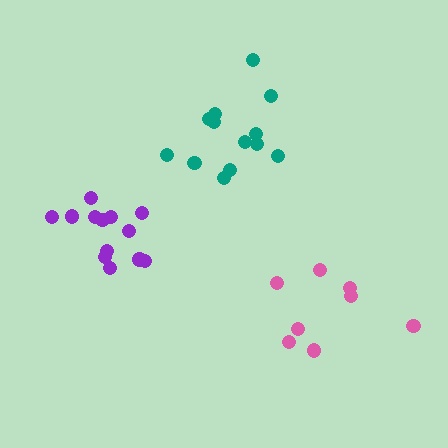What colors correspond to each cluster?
The clusters are colored: teal, pink, purple.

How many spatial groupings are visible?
There are 3 spatial groupings.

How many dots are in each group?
Group 1: 13 dots, Group 2: 8 dots, Group 3: 13 dots (34 total).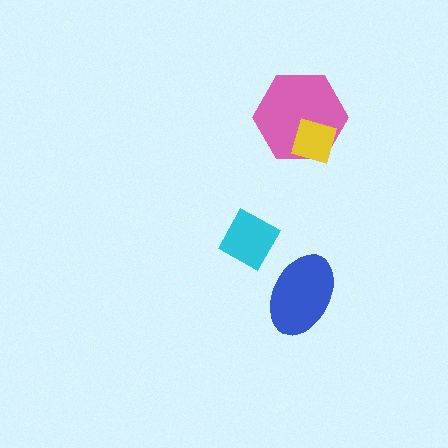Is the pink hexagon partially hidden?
Yes, it is partially covered by another shape.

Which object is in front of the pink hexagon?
The yellow diamond is in front of the pink hexagon.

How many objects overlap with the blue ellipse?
0 objects overlap with the blue ellipse.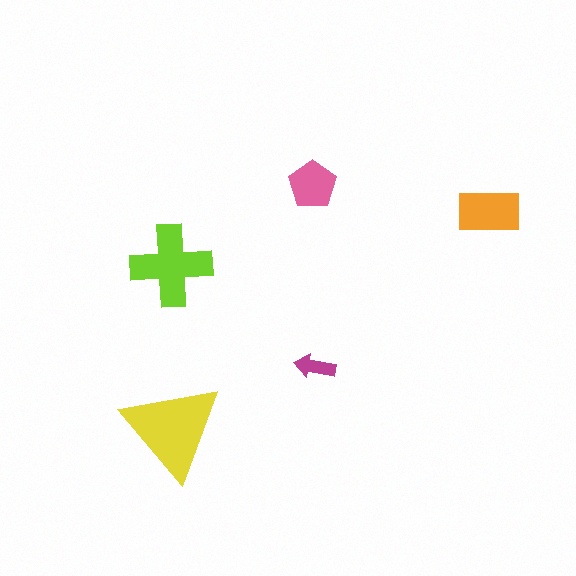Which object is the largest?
The yellow triangle.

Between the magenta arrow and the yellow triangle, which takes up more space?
The yellow triangle.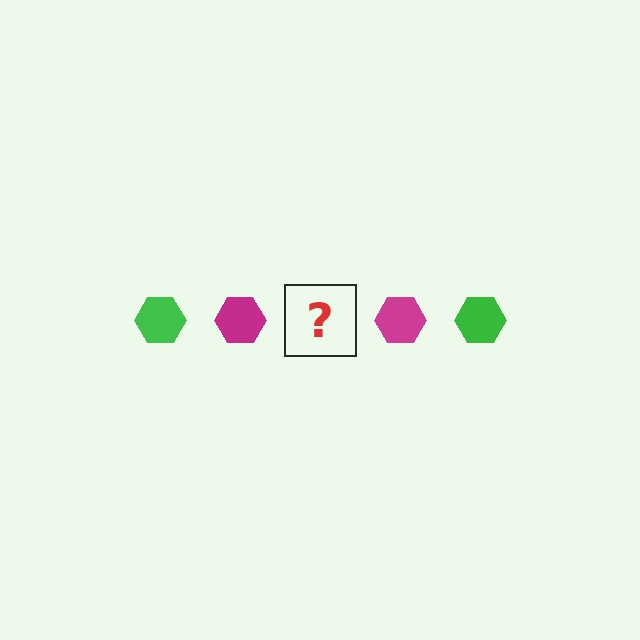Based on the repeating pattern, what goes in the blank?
The blank should be a green hexagon.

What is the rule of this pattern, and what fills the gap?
The rule is that the pattern cycles through green, magenta hexagons. The gap should be filled with a green hexagon.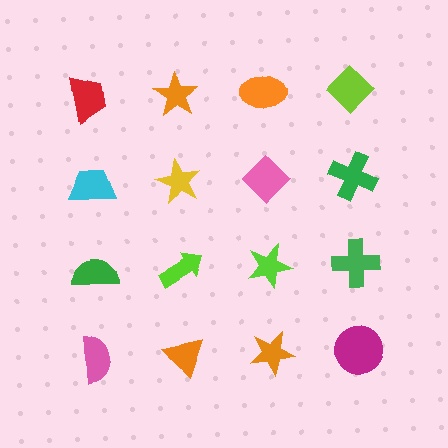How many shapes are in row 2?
4 shapes.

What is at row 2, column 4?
A green cross.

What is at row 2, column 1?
A cyan trapezoid.